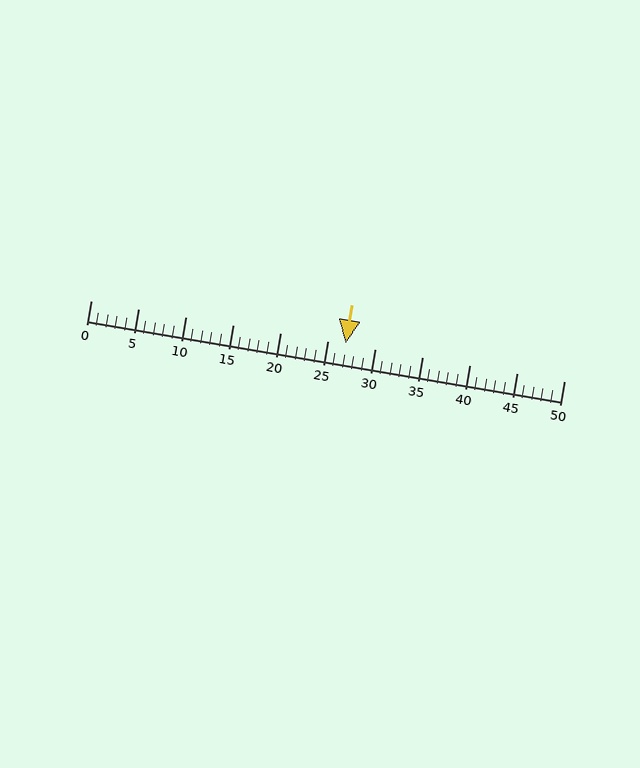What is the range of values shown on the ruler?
The ruler shows values from 0 to 50.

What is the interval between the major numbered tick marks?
The major tick marks are spaced 5 units apart.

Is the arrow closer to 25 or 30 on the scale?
The arrow is closer to 25.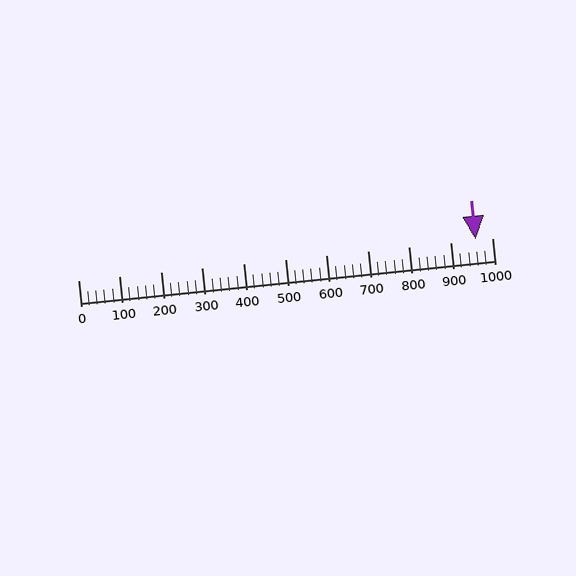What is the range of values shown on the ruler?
The ruler shows values from 0 to 1000.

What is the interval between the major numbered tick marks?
The major tick marks are spaced 100 units apart.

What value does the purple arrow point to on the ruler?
The purple arrow points to approximately 960.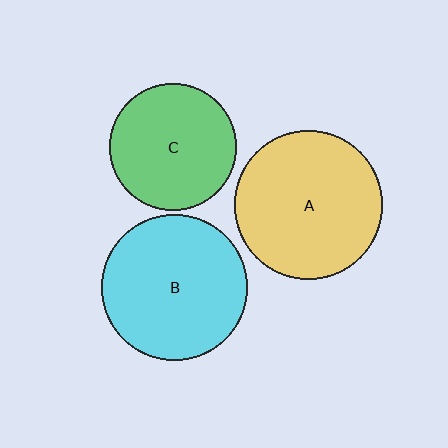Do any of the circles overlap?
No, none of the circles overlap.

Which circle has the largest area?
Circle A (yellow).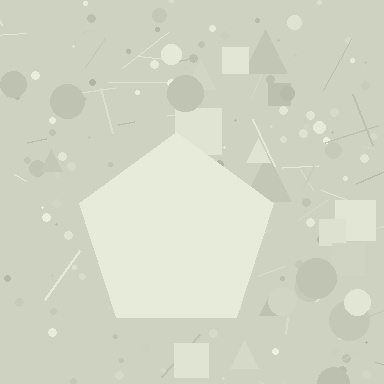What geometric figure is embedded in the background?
A pentagon is embedded in the background.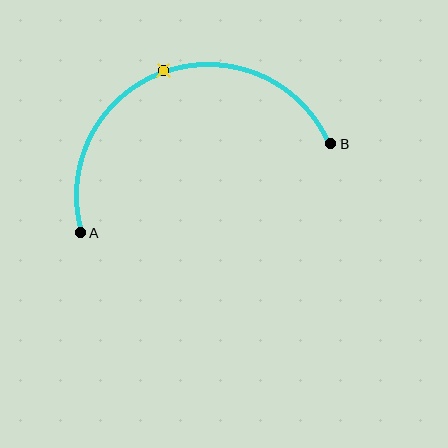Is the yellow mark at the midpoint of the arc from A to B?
Yes. The yellow mark lies on the arc at equal arc-length from both A and B — it is the arc midpoint.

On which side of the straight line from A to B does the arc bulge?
The arc bulges above the straight line connecting A and B.